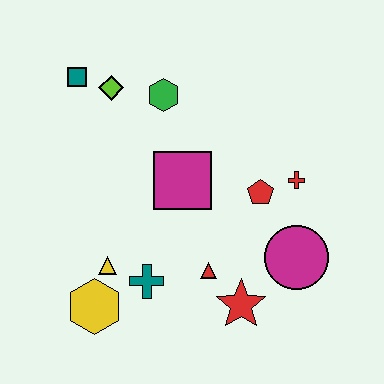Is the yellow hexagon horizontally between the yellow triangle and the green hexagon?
No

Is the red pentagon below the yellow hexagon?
No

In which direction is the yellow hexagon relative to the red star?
The yellow hexagon is to the left of the red star.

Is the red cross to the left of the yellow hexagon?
No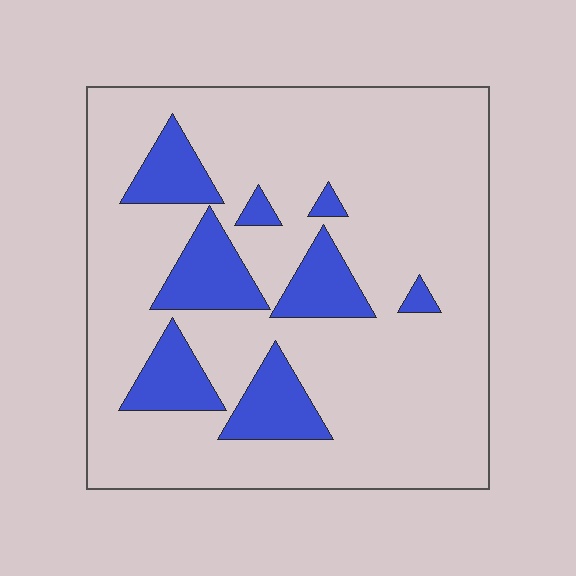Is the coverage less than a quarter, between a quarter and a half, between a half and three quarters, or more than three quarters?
Less than a quarter.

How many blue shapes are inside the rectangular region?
8.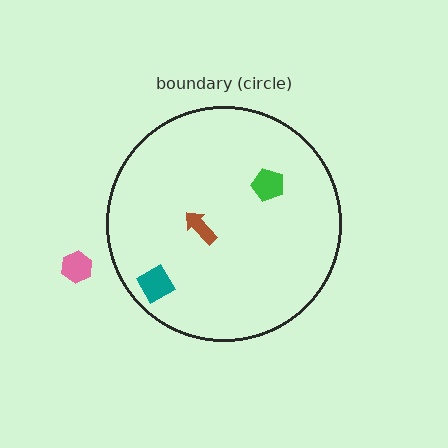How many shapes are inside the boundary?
3 inside, 1 outside.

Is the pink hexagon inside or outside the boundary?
Outside.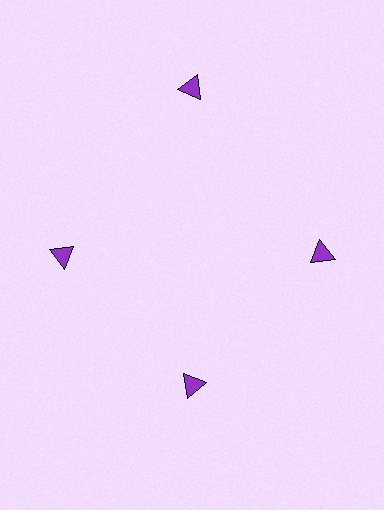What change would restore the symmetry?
The symmetry would be restored by moving it inward, back onto the ring so that all 4 triangles sit at equal angles and equal distance from the center.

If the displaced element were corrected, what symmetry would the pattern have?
It would have 4-fold rotational symmetry — the pattern would map onto itself every 90 degrees.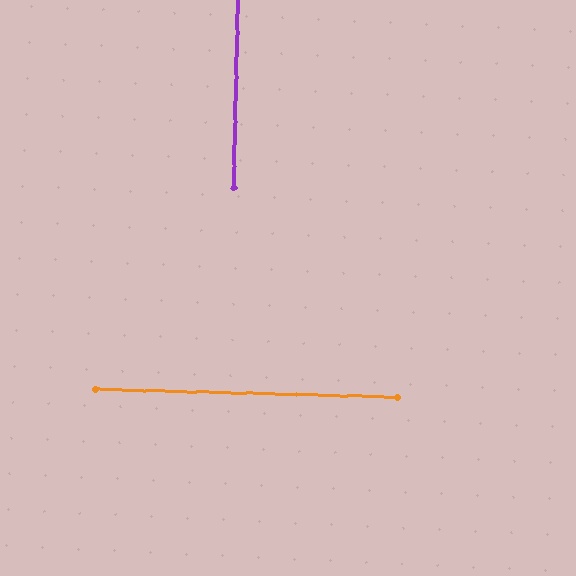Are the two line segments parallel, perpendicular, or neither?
Perpendicular — they meet at approximately 90°.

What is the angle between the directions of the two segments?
Approximately 90 degrees.